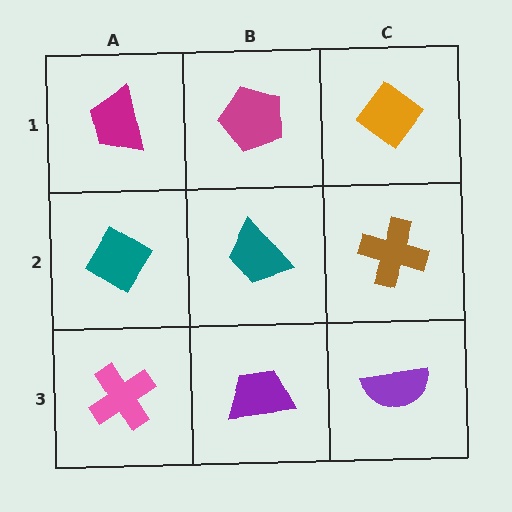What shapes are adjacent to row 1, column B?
A teal trapezoid (row 2, column B), a magenta trapezoid (row 1, column A), an orange diamond (row 1, column C).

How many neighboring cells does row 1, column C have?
2.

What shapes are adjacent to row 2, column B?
A magenta pentagon (row 1, column B), a purple trapezoid (row 3, column B), a teal diamond (row 2, column A), a brown cross (row 2, column C).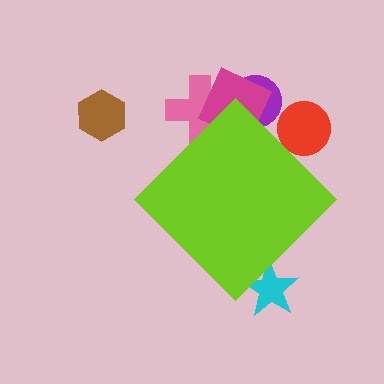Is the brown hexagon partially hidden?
No, the brown hexagon is fully visible.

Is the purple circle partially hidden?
Yes, the purple circle is partially hidden behind the lime diamond.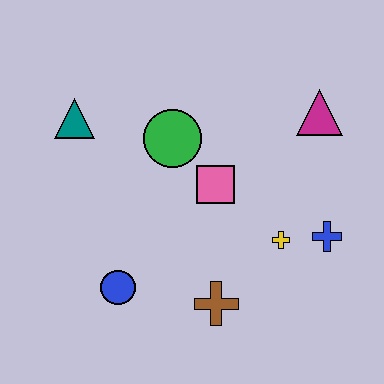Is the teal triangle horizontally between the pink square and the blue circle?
No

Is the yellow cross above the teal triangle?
No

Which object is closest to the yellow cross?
The blue cross is closest to the yellow cross.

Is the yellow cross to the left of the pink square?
No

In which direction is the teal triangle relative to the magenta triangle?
The teal triangle is to the left of the magenta triangle.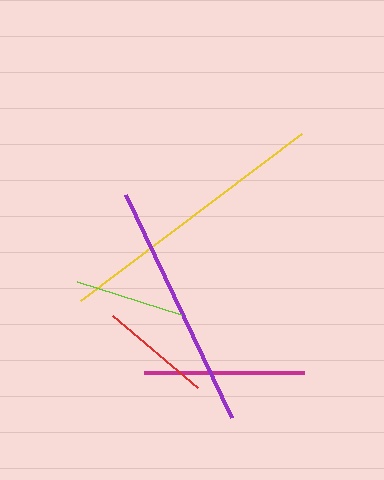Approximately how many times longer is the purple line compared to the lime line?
The purple line is approximately 2.3 times the length of the lime line.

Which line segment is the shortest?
The lime line is the shortest at approximately 109 pixels.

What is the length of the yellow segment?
The yellow segment is approximately 277 pixels long.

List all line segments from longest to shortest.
From longest to shortest: yellow, purple, magenta, red, lime.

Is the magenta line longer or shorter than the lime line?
The magenta line is longer than the lime line.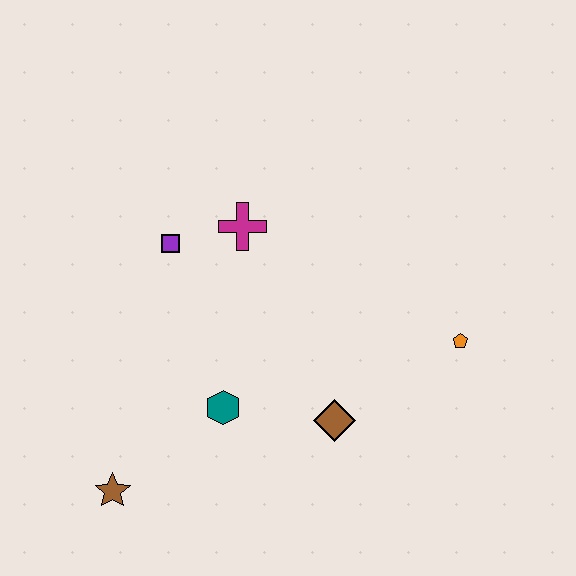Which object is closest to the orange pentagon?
The brown diamond is closest to the orange pentagon.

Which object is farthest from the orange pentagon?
The brown star is farthest from the orange pentagon.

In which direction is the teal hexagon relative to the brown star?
The teal hexagon is to the right of the brown star.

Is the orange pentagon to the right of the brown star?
Yes